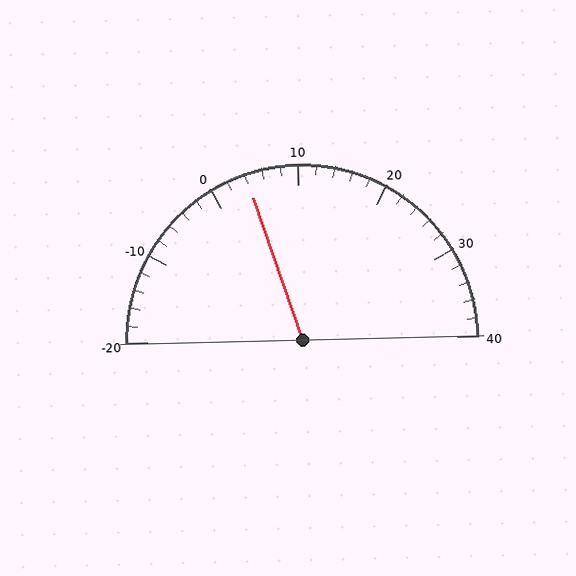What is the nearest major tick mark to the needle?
The nearest major tick mark is 0.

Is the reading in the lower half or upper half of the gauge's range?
The reading is in the lower half of the range (-20 to 40).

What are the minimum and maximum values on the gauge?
The gauge ranges from -20 to 40.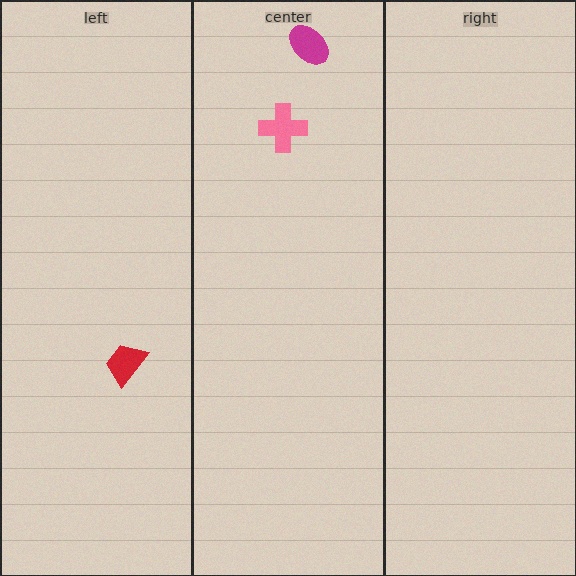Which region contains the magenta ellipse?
The center region.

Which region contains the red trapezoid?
The left region.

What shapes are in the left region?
The red trapezoid.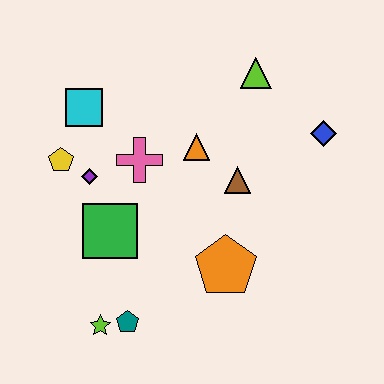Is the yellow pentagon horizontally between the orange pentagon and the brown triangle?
No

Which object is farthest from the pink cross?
The blue diamond is farthest from the pink cross.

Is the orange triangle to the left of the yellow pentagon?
No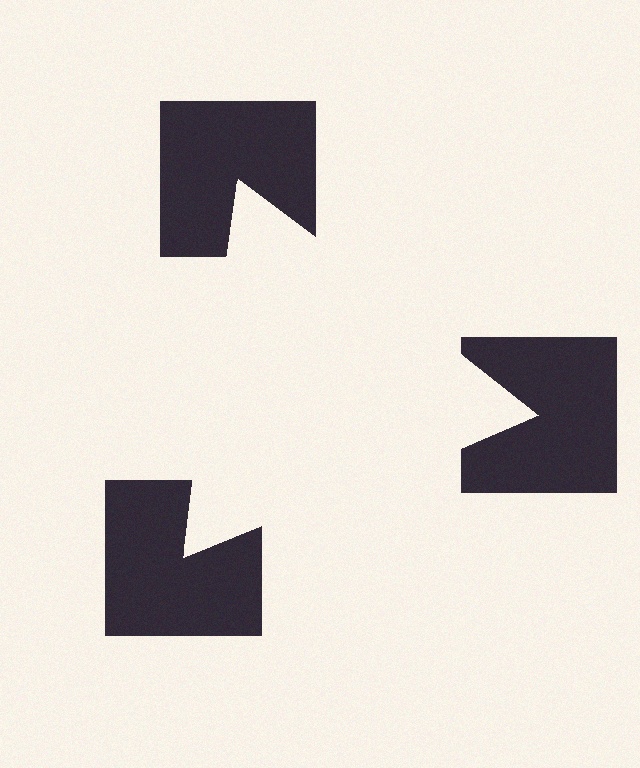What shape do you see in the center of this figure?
An illusory triangle — its edges are inferred from the aligned wedge cuts in the notched squares, not physically drawn.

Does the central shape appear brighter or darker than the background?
It typically appears slightly brighter than the background, even though no actual brightness change is drawn.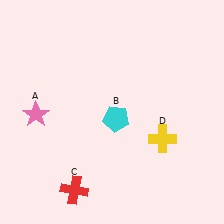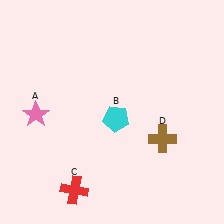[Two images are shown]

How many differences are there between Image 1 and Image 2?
There is 1 difference between the two images.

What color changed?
The cross (D) changed from yellow in Image 1 to brown in Image 2.